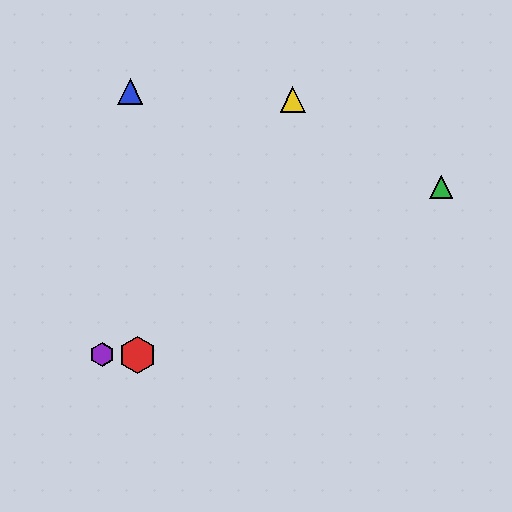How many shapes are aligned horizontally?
2 shapes (the red hexagon, the purple hexagon) are aligned horizontally.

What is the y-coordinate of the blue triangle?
The blue triangle is at y≈92.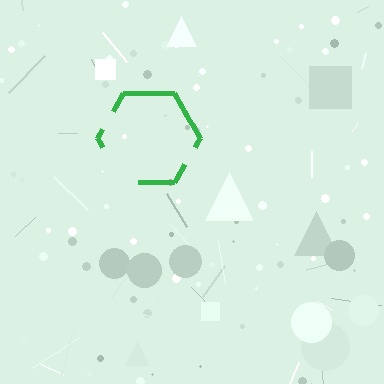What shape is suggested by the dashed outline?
The dashed outline suggests a hexagon.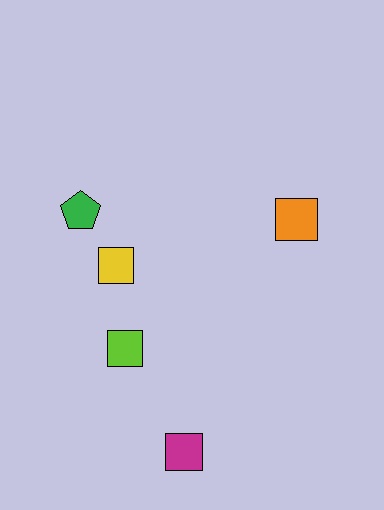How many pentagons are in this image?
There is 1 pentagon.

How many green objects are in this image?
There is 1 green object.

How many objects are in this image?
There are 5 objects.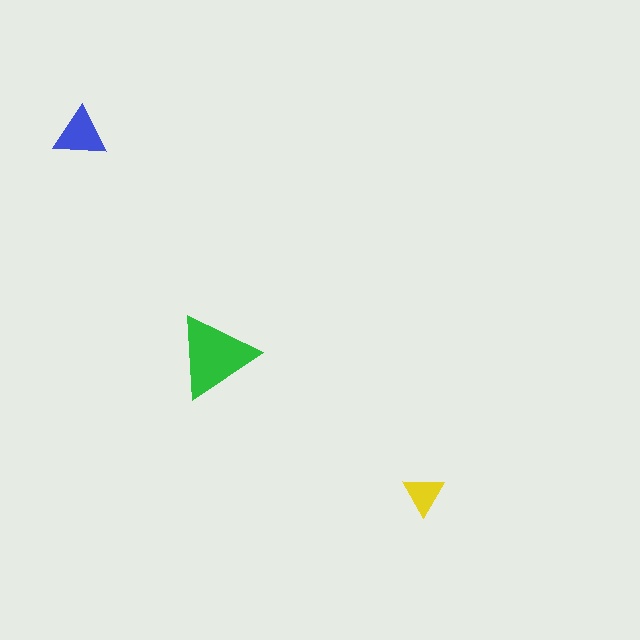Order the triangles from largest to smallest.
the green one, the blue one, the yellow one.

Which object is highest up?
The blue triangle is topmost.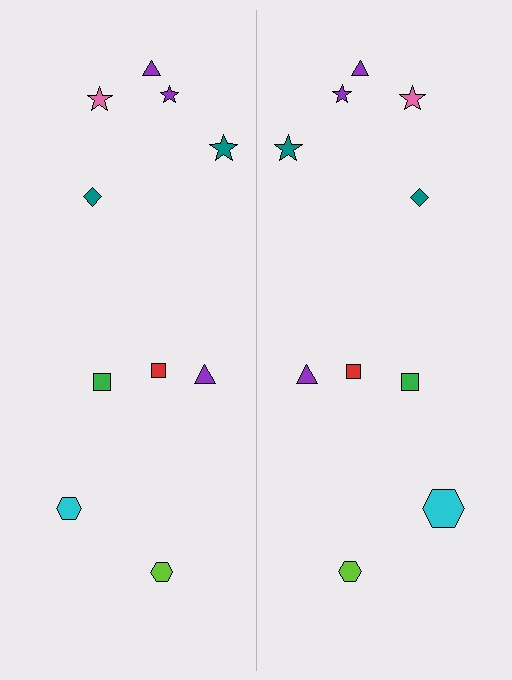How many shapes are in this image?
There are 20 shapes in this image.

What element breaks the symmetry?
The cyan hexagon on the right side has a different size than its mirror counterpart.